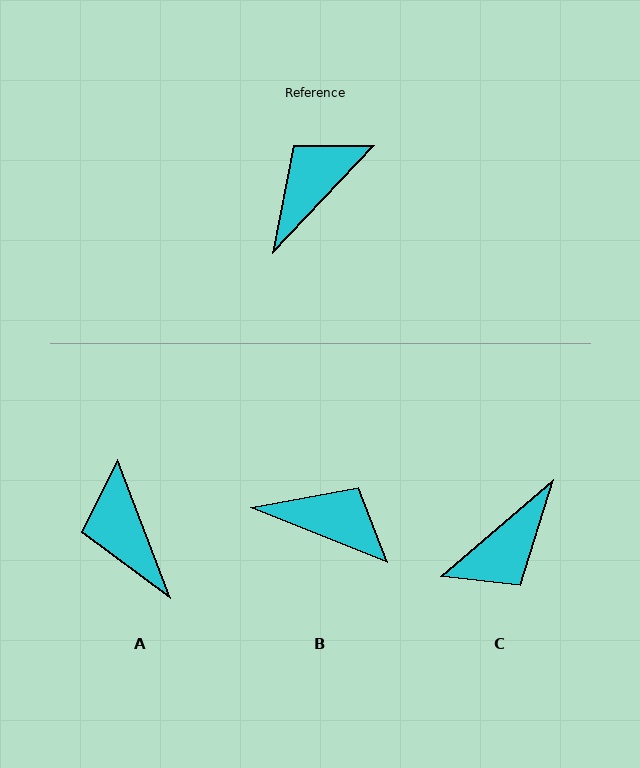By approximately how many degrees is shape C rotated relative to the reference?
Approximately 174 degrees counter-clockwise.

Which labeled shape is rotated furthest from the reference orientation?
C, about 174 degrees away.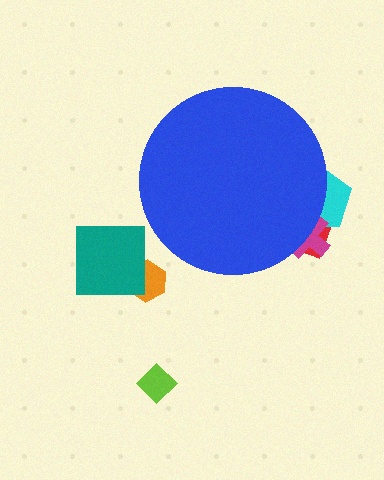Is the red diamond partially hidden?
Yes, the red diamond is partially hidden behind the blue circle.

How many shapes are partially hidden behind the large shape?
3 shapes are partially hidden.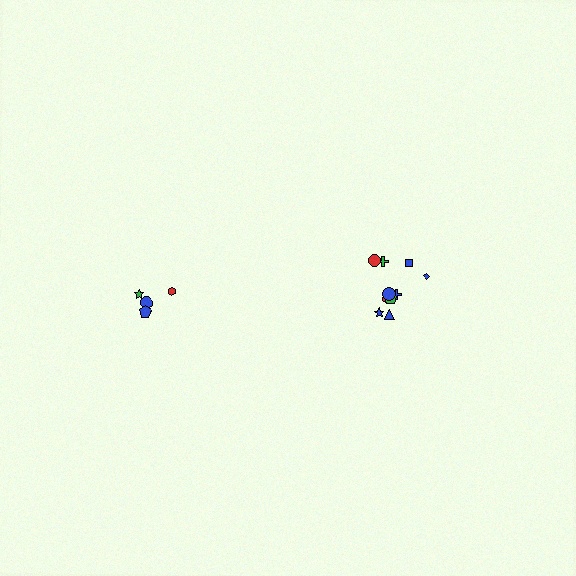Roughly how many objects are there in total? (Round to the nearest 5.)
Roughly 15 objects in total.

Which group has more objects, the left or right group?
The right group.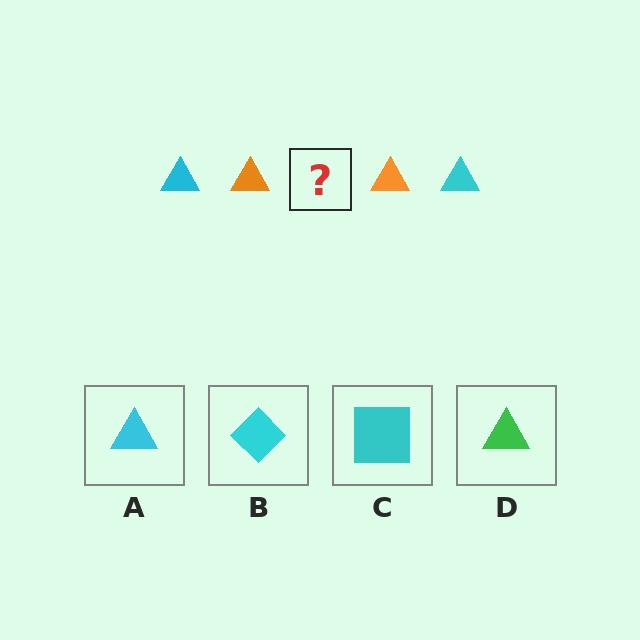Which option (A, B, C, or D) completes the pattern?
A.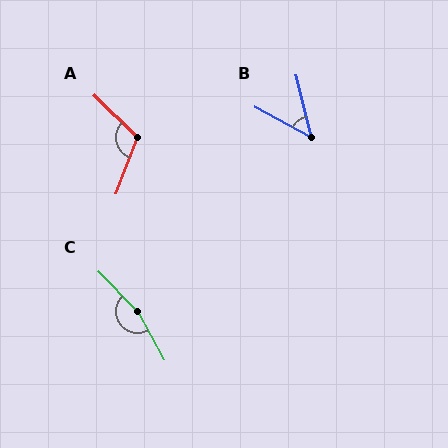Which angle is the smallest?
B, at approximately 47 degrees.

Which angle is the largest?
C, at approximately 164 degrees.